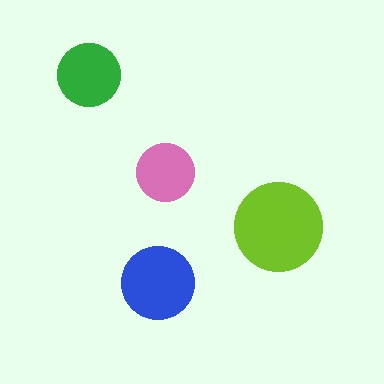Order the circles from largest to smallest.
the lime one, the blue one, the green one, the pink one.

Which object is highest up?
The green circle is topmost.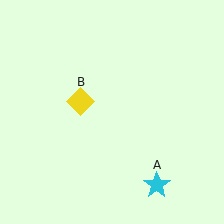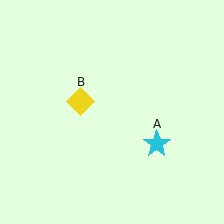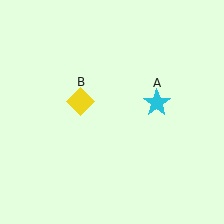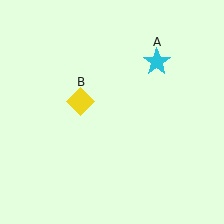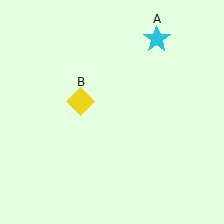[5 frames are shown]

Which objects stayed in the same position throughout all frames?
Yellow diamond (object B) remained stationary.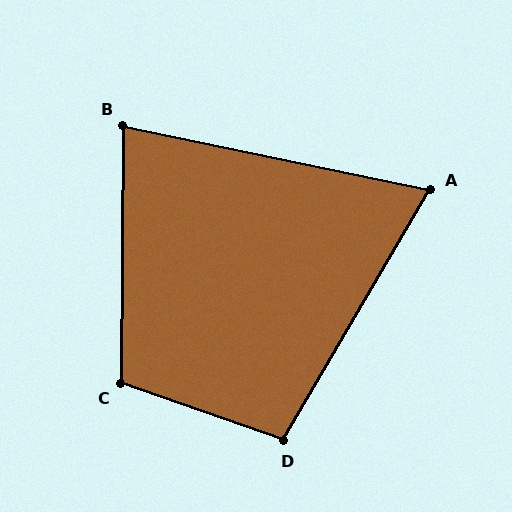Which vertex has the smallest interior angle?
A, at approximately 72 degrees.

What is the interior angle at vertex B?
Approximately 79 degrees (acute).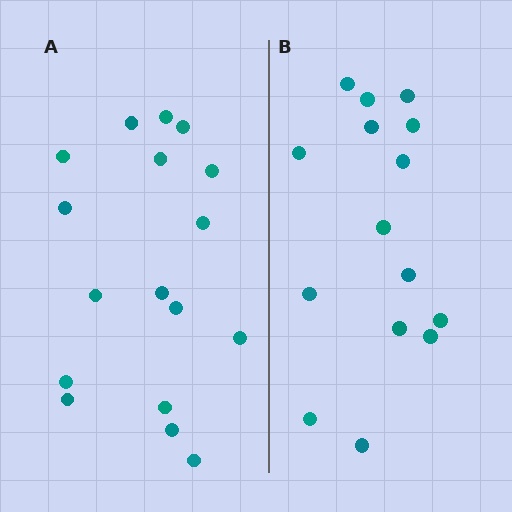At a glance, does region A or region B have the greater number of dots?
Region A (the left region) has more dots.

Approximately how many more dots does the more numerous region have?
Region A has just a few more — roughly 2 or 3 more dots than region B.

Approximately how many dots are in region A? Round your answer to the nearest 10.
About 20 dots. (The exact count is 17, which rounds to 20.)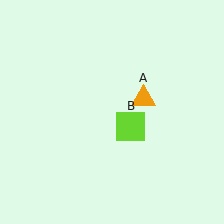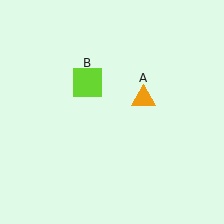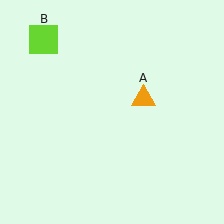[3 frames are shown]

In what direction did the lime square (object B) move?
The lime square (object B) moved up and to the left.